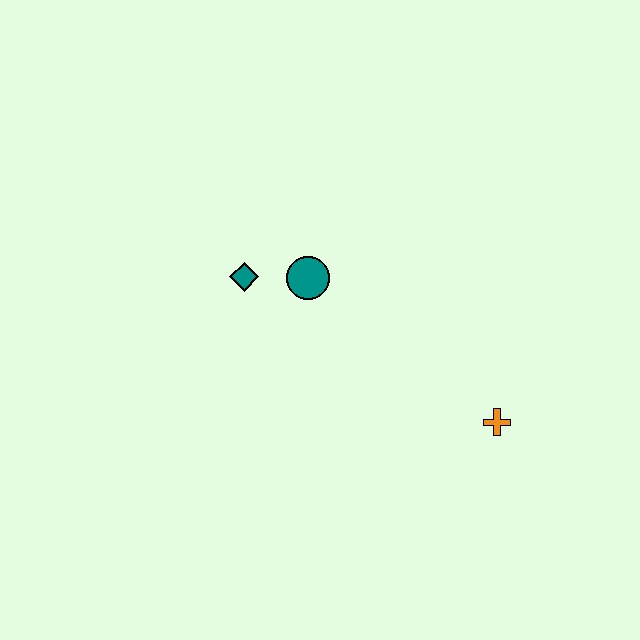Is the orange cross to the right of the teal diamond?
Yes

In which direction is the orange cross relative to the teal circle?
The orange cross is to the right of the teal circle.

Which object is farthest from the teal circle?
The orange cross is farthest from the teal circle.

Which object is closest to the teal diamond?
The teal circle is closest to the teal diamond.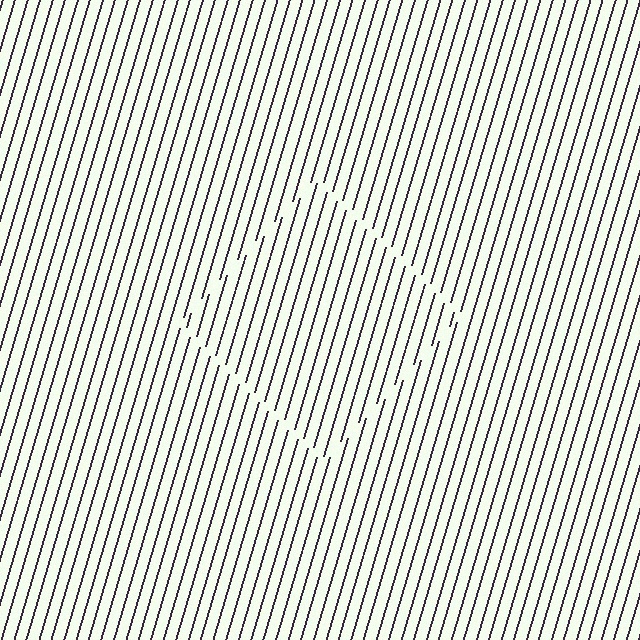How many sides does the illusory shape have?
4 sides — the line-ends trace a square.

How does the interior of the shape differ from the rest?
The interior of the shape contains the same grating, shifted by half a period — the contour is defined by the phase discontinuity where line-ends from the inner and outer gratings abut.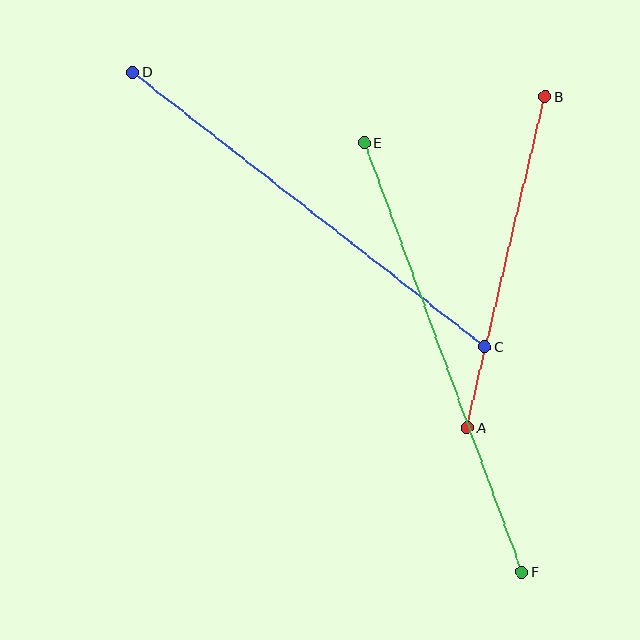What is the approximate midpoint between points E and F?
The midpoint is at approximately (443, 357) pixels.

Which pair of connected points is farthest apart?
Points E and F are farthest apart.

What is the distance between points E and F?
The distance is approximately 457 pixels.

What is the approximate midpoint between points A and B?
The midpoint is at approximately (506, 262) pixels.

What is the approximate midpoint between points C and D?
The midpoint is at approximately (309, 209) pixels.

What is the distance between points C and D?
The distance is approximately 447 pixels.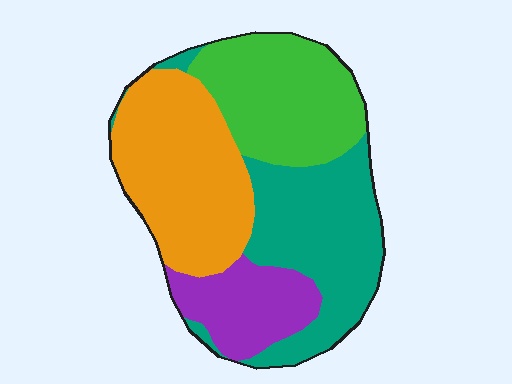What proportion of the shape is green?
Green takes up less than a quarter of the shape.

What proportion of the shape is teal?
Teal takes up about one third (1/3) of the shape.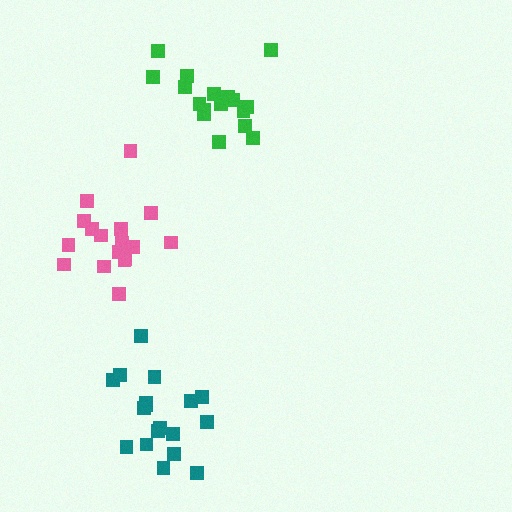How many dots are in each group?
Group 1: 17 dots, Group 2: 18 dots, Group 3: 17 dots (52 total).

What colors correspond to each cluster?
The clusters are colored: green, teal, pink.